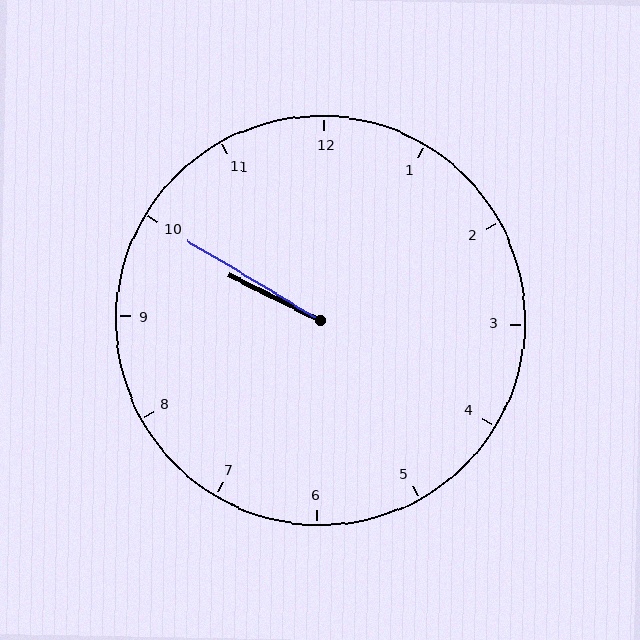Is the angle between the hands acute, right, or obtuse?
It is acute.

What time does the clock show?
9:50.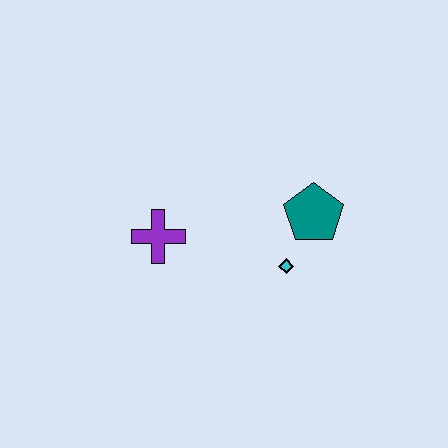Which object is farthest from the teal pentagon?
The purple cross is farthest from the teal pentagon.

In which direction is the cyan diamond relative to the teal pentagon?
The cyan diamond is below the teal pentagon.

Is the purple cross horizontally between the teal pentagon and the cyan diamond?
No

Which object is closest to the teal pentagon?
The cyan diamond is closest to the teal pentagon.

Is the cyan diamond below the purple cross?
Yes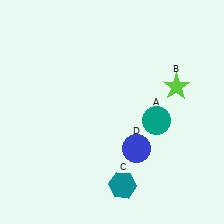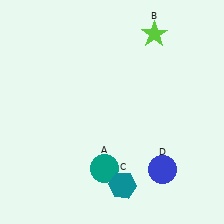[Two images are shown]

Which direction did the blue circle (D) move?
The blue circle (D) moved right.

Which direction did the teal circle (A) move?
The teal circle (A) moved left.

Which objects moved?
The objects that moved are: the teal circle (A), the lime star (B), the blue circle (D).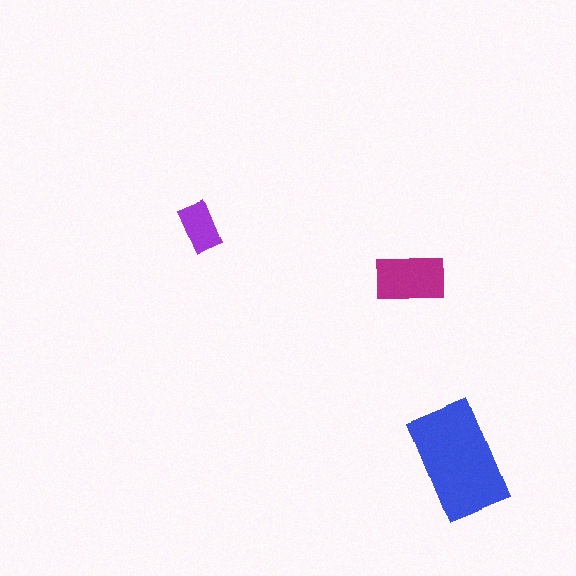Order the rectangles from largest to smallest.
the blue one, the magenta one, the purple one.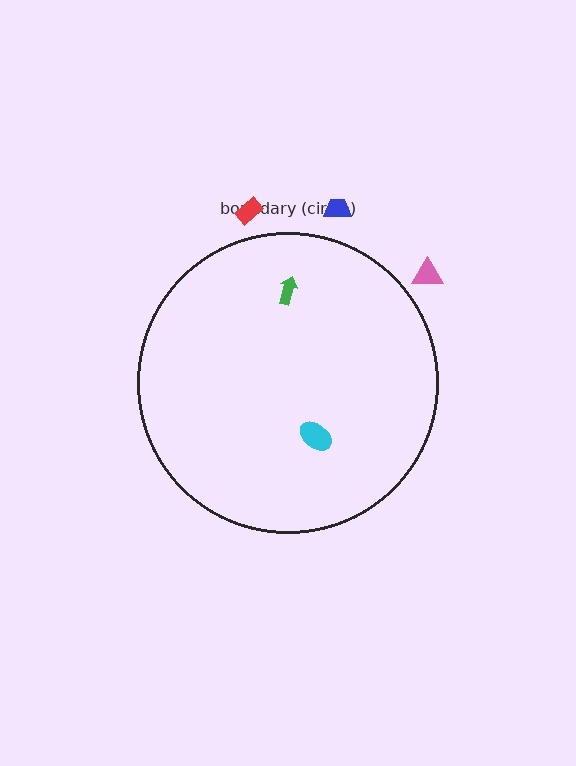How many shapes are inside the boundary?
2 inside, 3 outside.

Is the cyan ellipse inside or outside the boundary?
Inside.